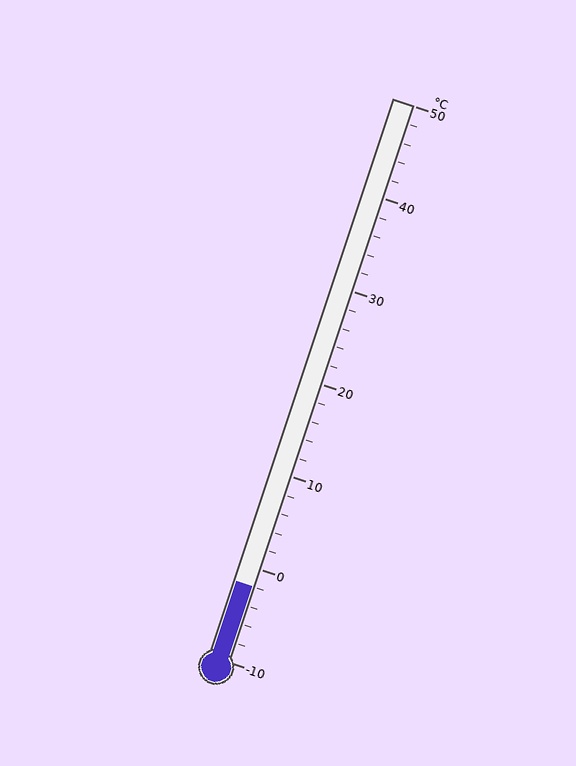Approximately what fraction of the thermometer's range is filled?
The thermometer is filled to approximately 15% of its range.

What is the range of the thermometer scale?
The thermometer scale ranges from -10°C to 50°C.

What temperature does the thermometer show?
The thermometer shows approximately -2°C.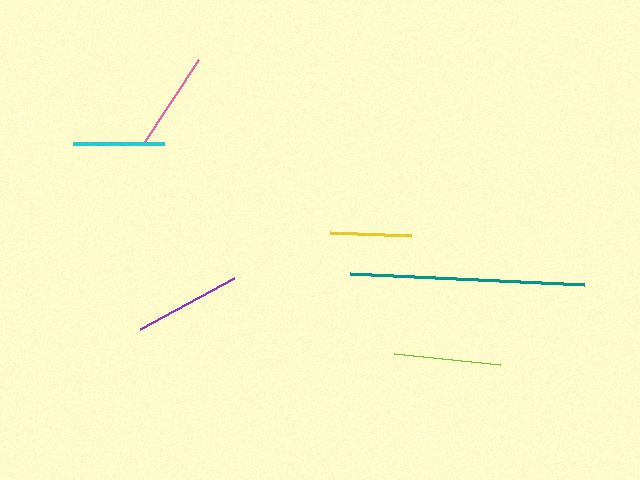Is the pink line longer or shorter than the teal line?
The teal line is longer than the pink line.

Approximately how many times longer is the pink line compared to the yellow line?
The pink line is approximately 1.2 times the length of the yellow line.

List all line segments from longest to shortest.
From longest to shortest: teal, purple, lime, pink, cyan, yellow.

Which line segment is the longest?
The teal line is the longest at approximately 235 pixels.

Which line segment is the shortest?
The yellow line is the shortest at approximately 81 pixels.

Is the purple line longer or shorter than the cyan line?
The purple line is longer than the cyan line.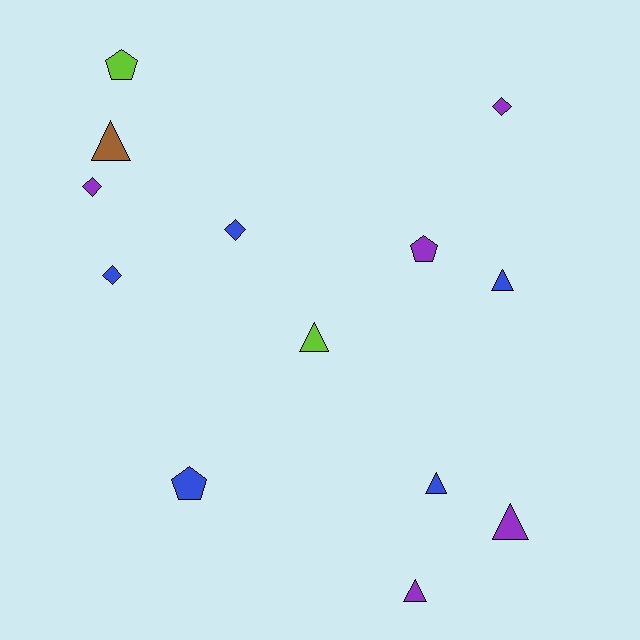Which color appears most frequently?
Purple, with 5 objects.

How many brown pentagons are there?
There are no brown pentagons.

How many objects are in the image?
There are 13 objects.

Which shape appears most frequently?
Triangle, with 6 objects.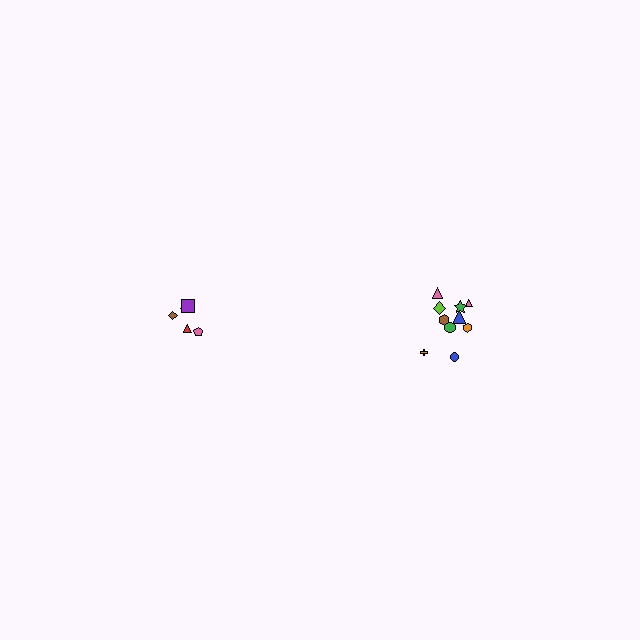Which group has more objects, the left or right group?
The right group.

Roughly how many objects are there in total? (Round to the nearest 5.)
Roughly 15 objects in total.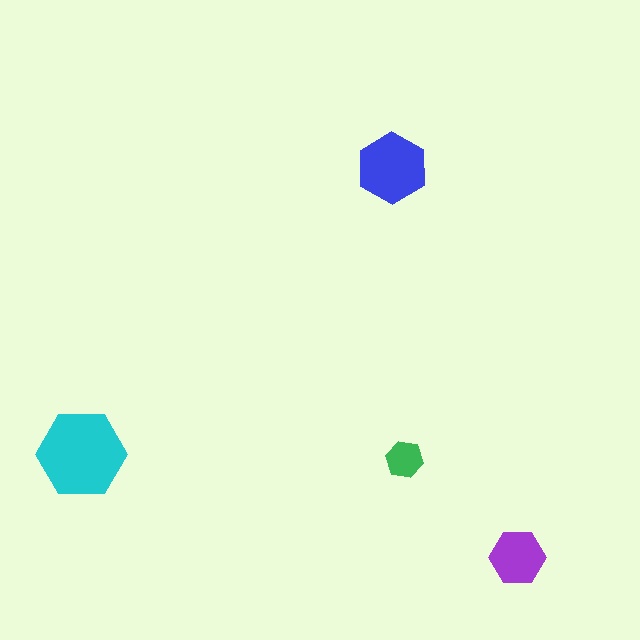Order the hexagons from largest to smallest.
the cyan one, the blue one, the purple one, the green one.